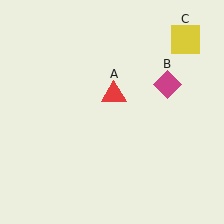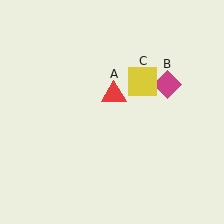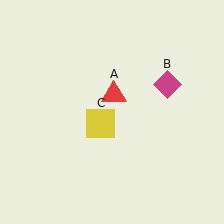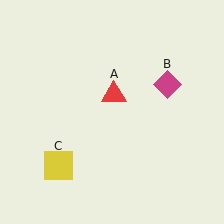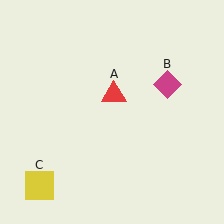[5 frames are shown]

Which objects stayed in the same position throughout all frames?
Red triangle (object A) and magenta diamond (object B) remained stationary.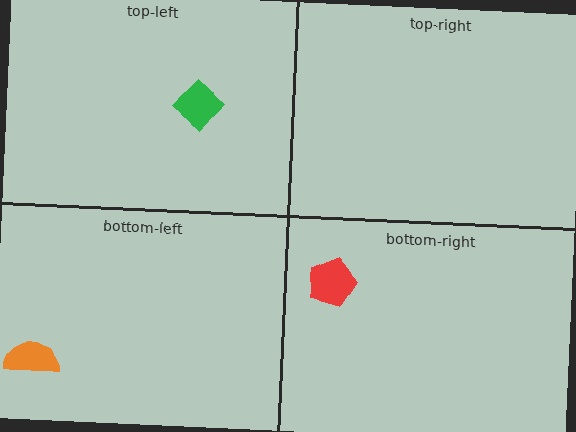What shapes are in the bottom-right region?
The red pentagon.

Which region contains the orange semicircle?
The bottom-left region.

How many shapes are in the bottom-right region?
1.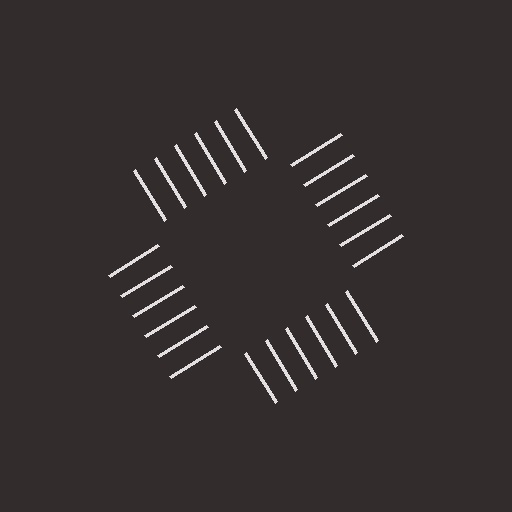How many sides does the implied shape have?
4 sides — the line-ends trace a square.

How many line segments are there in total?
24 — 6 along each of the 4 edges.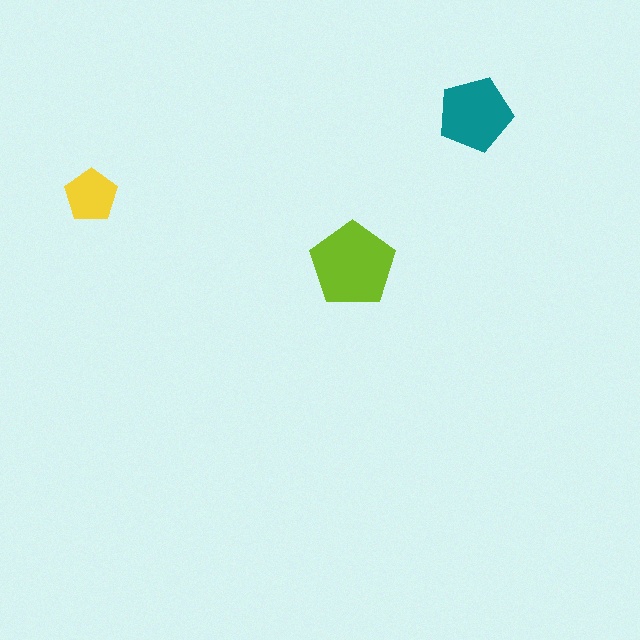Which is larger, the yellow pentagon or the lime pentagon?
The lime one.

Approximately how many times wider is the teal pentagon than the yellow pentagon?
About 1.5 times wider.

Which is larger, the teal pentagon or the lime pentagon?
The lime one.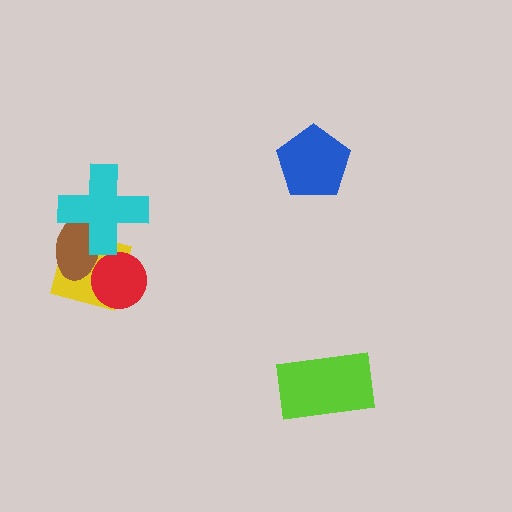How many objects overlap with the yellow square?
3 objects overlap with the yellow square.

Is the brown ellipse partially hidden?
Yes, it is partially covered by another shape.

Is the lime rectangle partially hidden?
No, no other shape covers it.